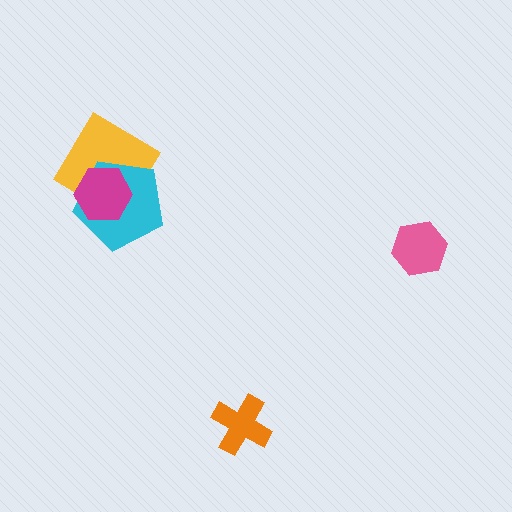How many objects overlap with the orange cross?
0 objects overlap with the orange cross.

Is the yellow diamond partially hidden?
Yes, it is partially covered by another shape.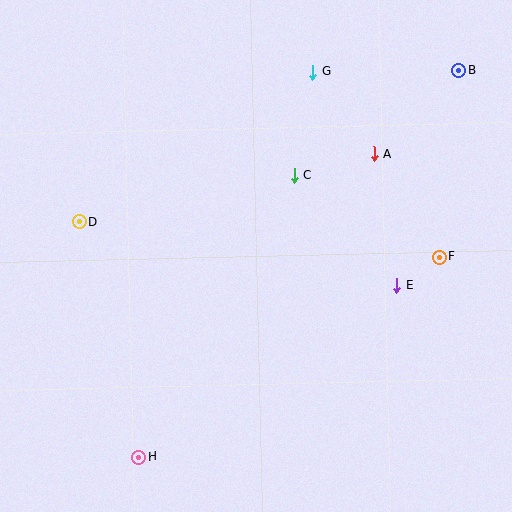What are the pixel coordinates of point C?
Point C is at (295, 175).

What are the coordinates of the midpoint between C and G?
The midpoint between C and G is at (303, 124).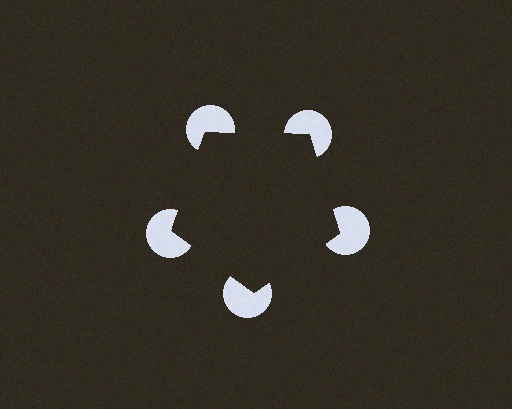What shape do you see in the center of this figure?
An illusory pentagon — its edges are inferred from the aligned wedge cuts in the pac-man discs, not physically drawn.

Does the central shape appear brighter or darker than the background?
It typically appears slightly darker than the background, even though no actual brightness change is drawn.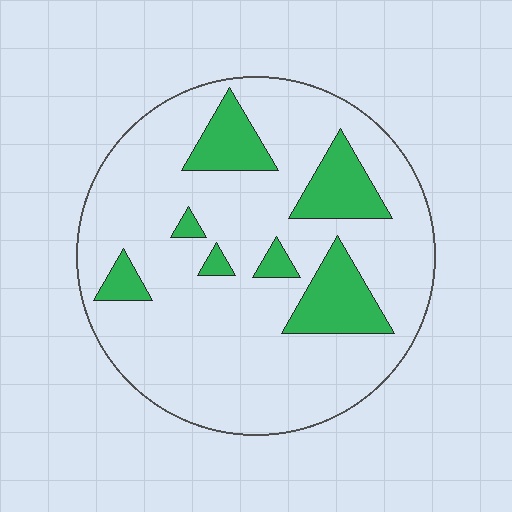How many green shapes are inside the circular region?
7.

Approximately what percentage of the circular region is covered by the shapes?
Approximately 20%.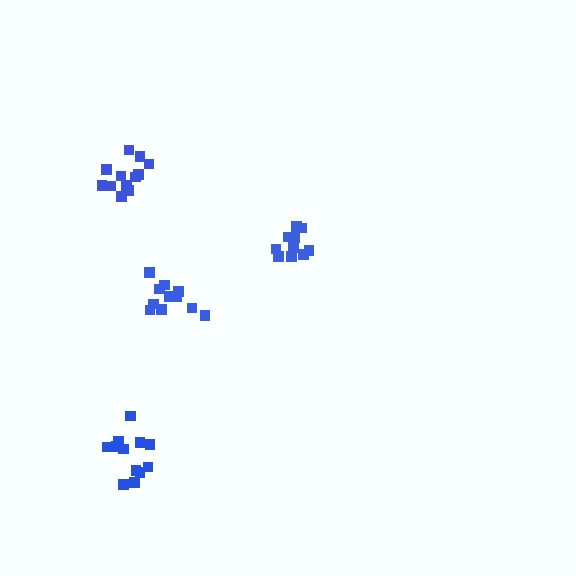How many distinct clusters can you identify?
There are 4 distinct clusters.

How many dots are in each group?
Group 1: 11 dots, Group 2: 12 dots, Group 3: 11 dots, Group 4: 12 dots (46 total).